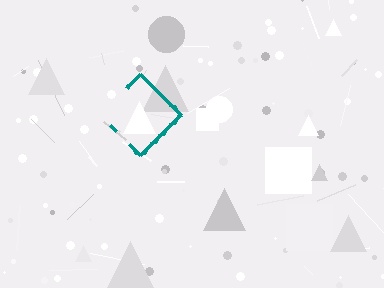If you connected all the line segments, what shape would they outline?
They would outline a diamond.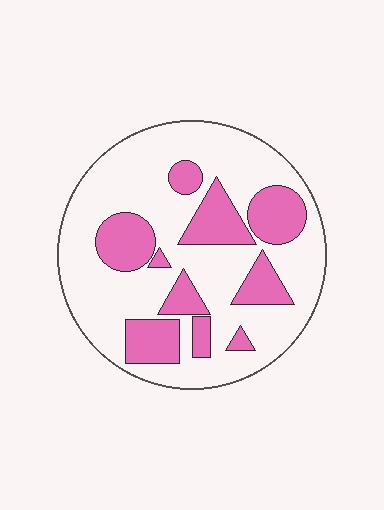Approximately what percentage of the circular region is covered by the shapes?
Approximately 30%.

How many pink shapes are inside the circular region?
10.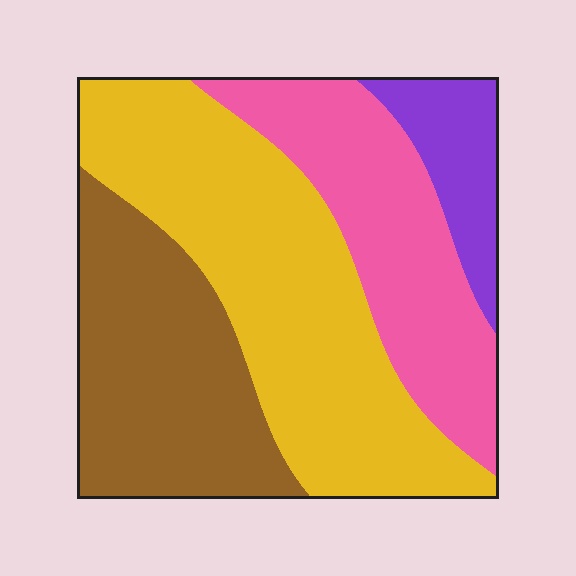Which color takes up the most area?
Yellow, at roughly 40%.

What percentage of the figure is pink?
Pink covers roughly 25% of the figure.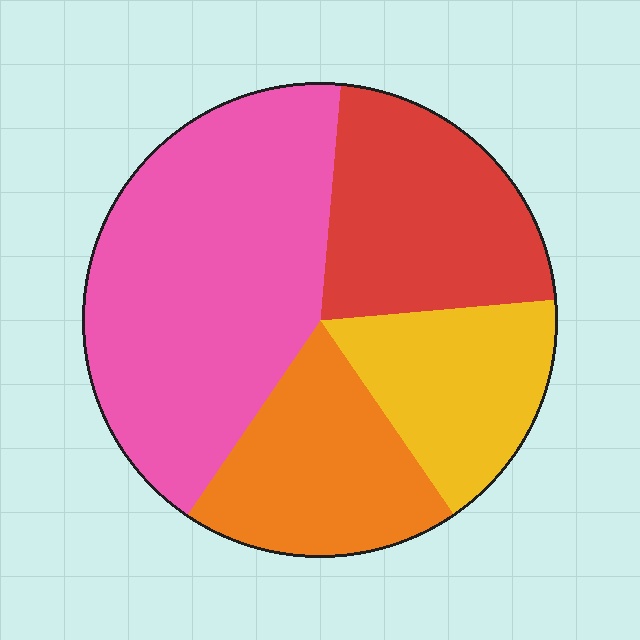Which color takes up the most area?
Pink, at roughly 40%.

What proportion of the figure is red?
Red takes up about one fifth (1/5) of the figure.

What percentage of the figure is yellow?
Yellow takes up about one sixth (1/6) of the figure.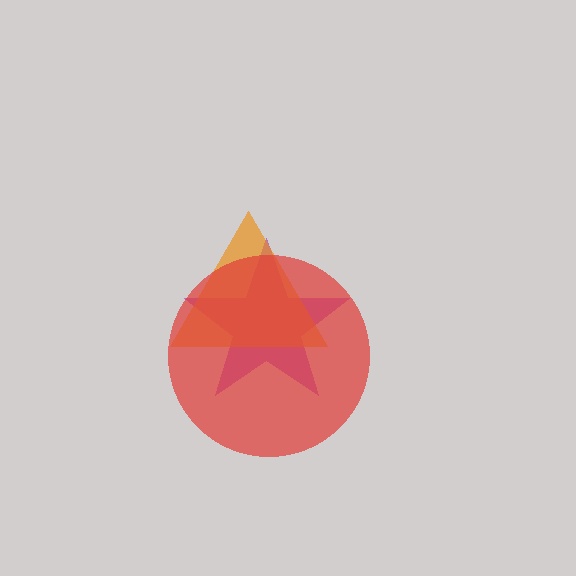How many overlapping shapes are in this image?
There are 3 overlapping shapes in the image.